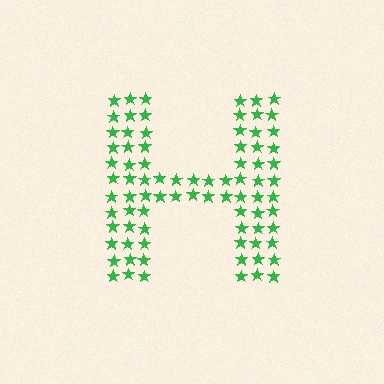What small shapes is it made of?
It is made of small stars.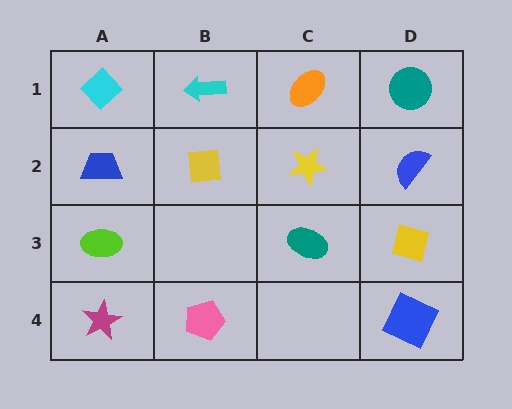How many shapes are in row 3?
3 shapes.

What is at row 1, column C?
An orange ellipse.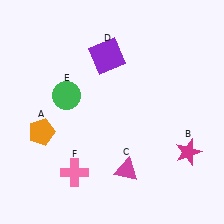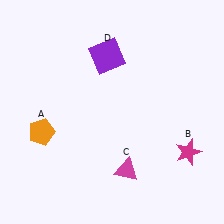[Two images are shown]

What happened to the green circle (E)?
The green circle (E) was removed in Image 2. It was in the top-left area of Image 1.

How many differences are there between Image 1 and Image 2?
There are 2 differences between the two images.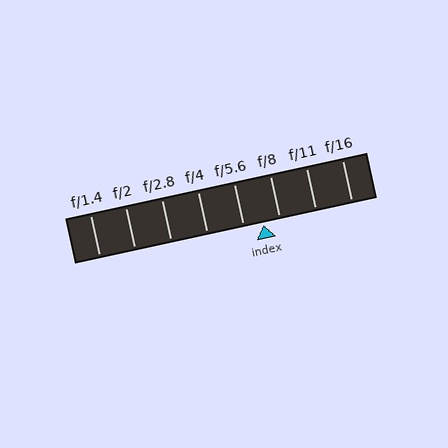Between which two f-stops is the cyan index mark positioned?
The index mark is between f/5.6 and f/8.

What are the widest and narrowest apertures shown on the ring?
The widest aperture shown is f/1.4 and the narrowest is f/16.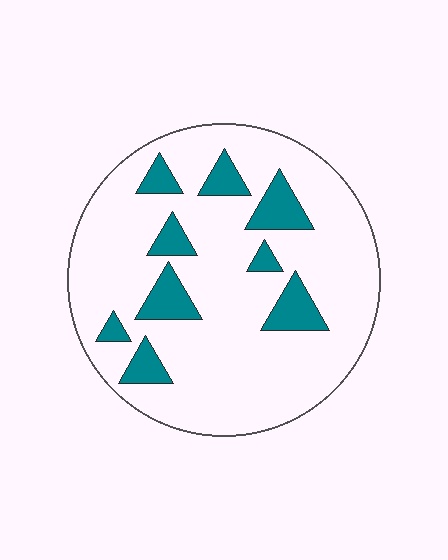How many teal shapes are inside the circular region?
9.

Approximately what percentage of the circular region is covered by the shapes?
Approximately 15%.